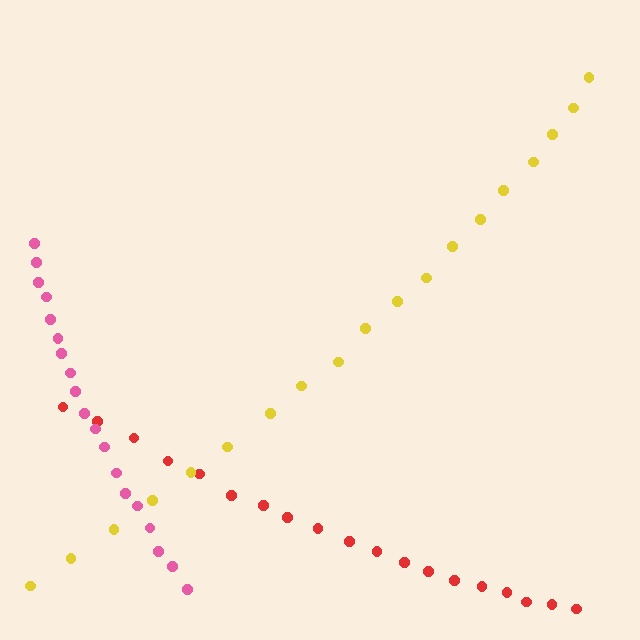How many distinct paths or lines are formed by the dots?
There are 3 distinct paths.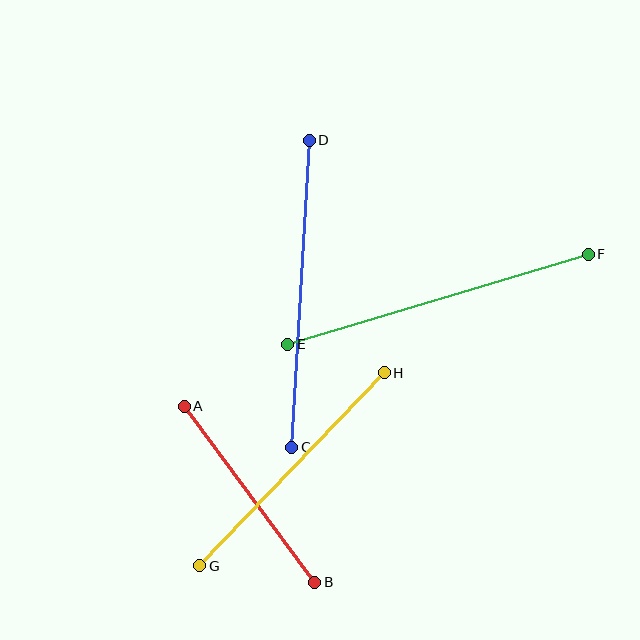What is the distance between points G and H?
The distance is approximately 267 pixels.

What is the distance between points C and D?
The distance is approximately 307 pixels.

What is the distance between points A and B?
The distance is approximately 219 pixels.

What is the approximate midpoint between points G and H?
The midpoint is at approximately (292, 469) pixels.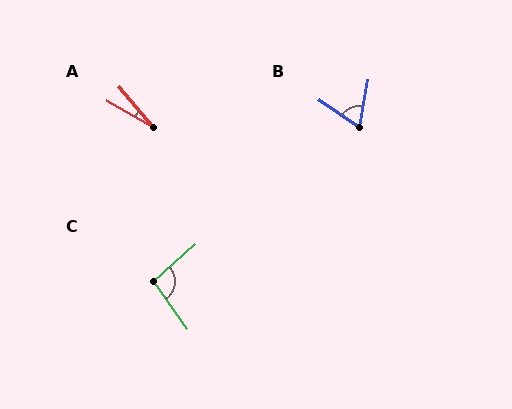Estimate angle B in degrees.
Approximately 66 degrees.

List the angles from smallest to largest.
A (20°), B (66°), C (96°).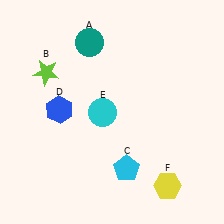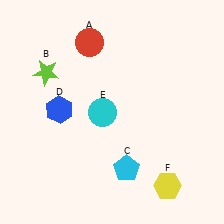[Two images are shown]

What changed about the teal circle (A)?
In Image 1, A is teal. In Image 2, it changed to red.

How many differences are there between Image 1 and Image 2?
There is 1 difference between the two images.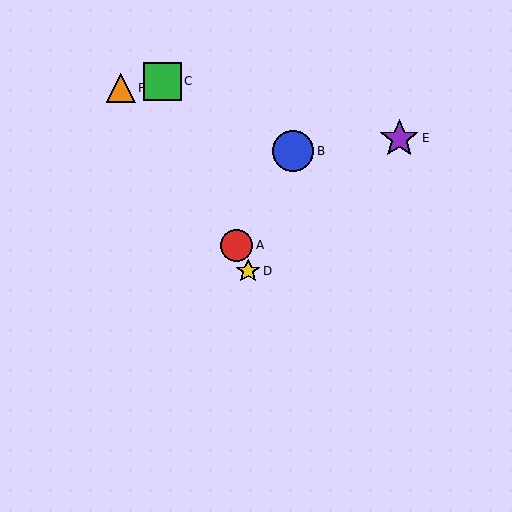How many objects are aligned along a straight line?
3 objects (A, C, D) are aligned along a straight line.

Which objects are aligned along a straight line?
Objects A, C, D are aligned along a straight line.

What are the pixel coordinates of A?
Object A is at (236, 245).